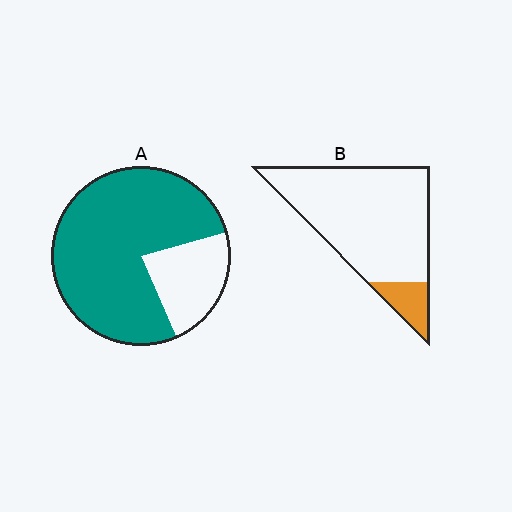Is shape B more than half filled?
No.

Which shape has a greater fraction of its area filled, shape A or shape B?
Shape A.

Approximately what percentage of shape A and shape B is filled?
A is approximately 75% and B is approximately 15%.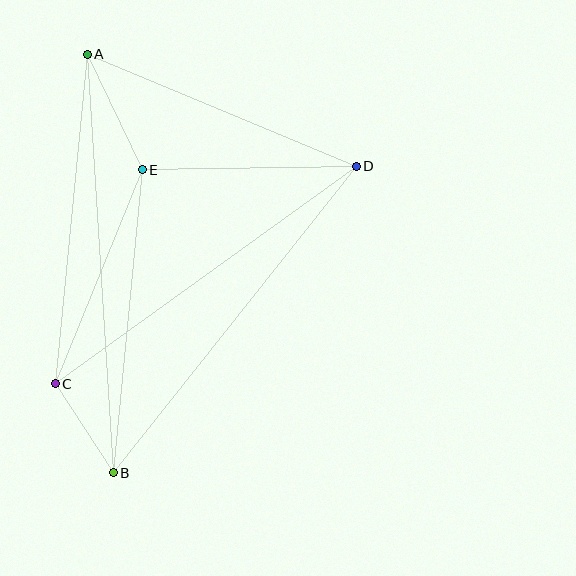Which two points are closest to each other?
Points B and C are closest to each other.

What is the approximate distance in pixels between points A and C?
The distance between A and C is approximately 331 pixels.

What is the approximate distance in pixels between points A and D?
The distance between A and D is approximately 291 pixels.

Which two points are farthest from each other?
Points A and B are farthest from each other.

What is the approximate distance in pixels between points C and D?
The distance between C and D is approximately 371 pixels.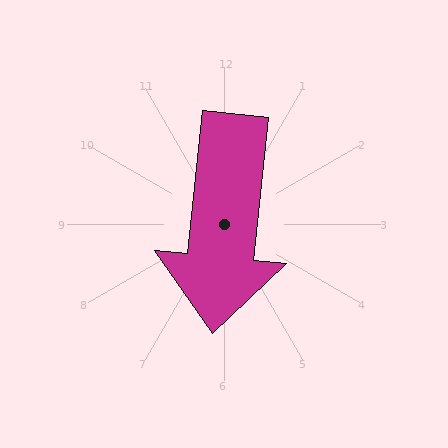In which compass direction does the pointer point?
South.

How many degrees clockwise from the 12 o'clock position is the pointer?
Approximately 186 degrees.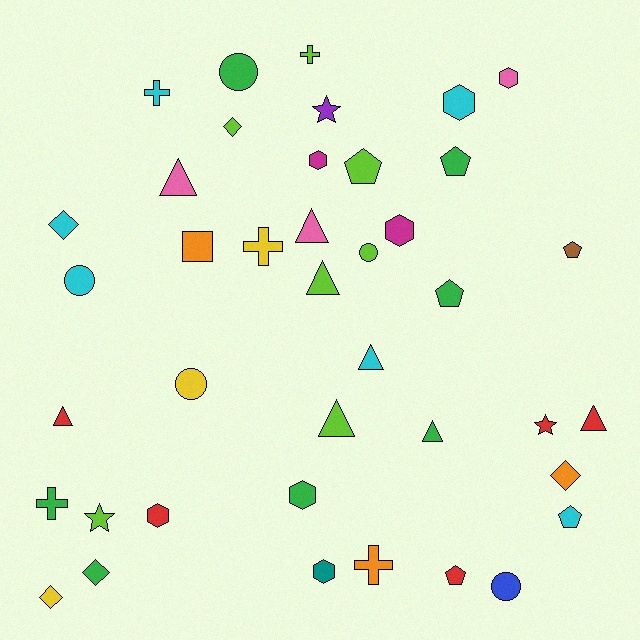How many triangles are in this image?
There are 8 triangles.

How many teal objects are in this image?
There is 1 teal object.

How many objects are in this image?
There are 40 objects.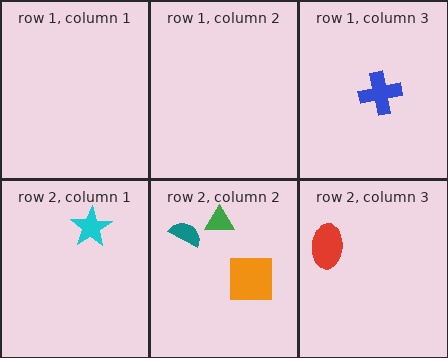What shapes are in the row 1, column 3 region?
The blue cross.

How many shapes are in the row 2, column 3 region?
1.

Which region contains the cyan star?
The row 2, column 1 region.